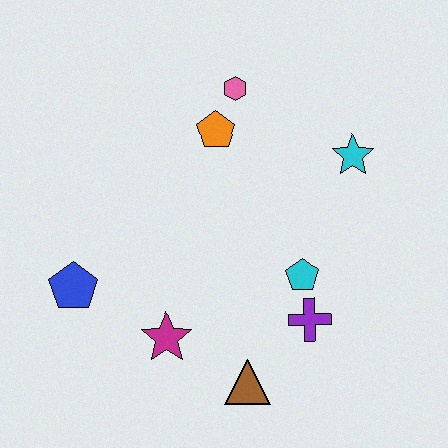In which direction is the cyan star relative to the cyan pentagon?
The cyan star is above the cyan pentagon.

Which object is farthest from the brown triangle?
The pink hexagon is farthest from the brown triangle.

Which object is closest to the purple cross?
The cyan pentagon is closest to the purple cross.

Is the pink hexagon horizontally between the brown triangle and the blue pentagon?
Yes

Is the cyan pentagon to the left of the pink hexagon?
No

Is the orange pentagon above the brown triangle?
Yes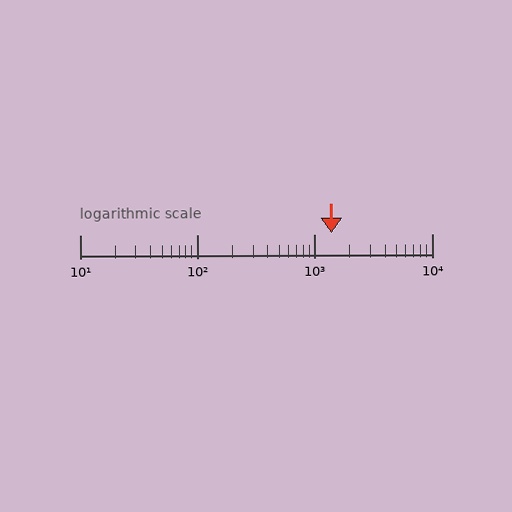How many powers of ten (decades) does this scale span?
The scale spans 3 decades, from 10 to 10000.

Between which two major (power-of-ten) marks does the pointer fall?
The pointer is between 1000 and 10000.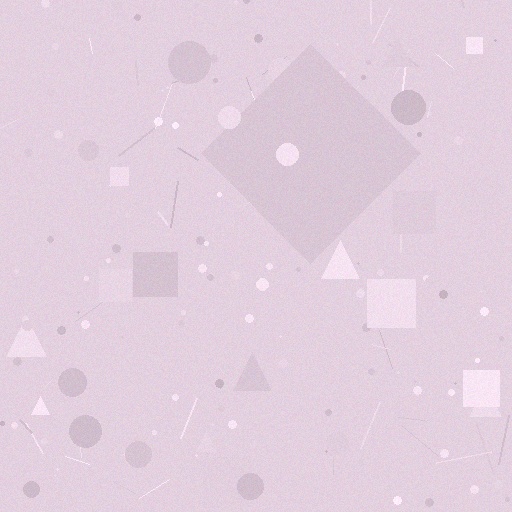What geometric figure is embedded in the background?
A diamond is embedded in the background.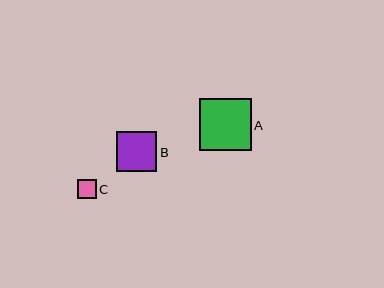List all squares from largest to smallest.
From largest to smallest: A, B, C.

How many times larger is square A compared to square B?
Square A is approximately 1.3 times the size of square B.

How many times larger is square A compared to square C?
Square A is approximately 2.8 times the size of square C.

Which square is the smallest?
Square C is the smallest with a size of approximately 19 pixels.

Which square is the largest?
Square A is the largest with a size of approximately 52 pixels.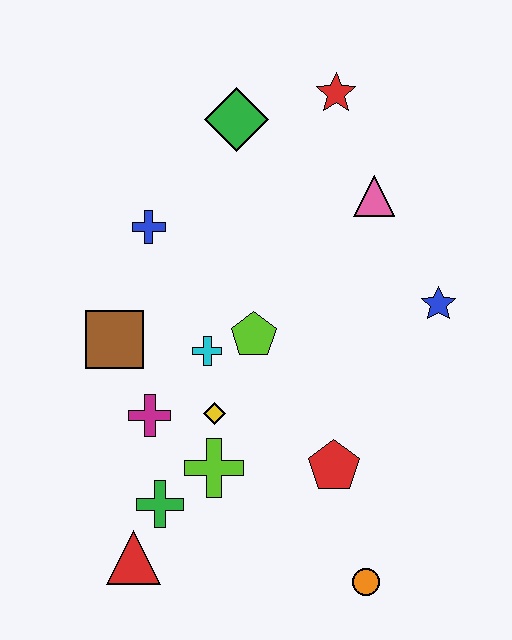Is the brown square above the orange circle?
Yes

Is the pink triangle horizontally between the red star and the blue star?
Yes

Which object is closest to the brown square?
The magenta cross is closest to the brown square.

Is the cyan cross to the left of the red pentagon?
Yes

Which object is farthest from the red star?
The red triangle is farthest from the red star.